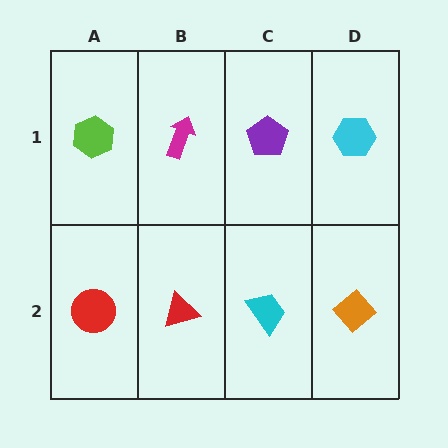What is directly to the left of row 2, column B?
A red circle.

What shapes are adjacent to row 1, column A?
A red circle (row 2, column A), a magenta arrow (row 1, column B).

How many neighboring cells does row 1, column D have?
2.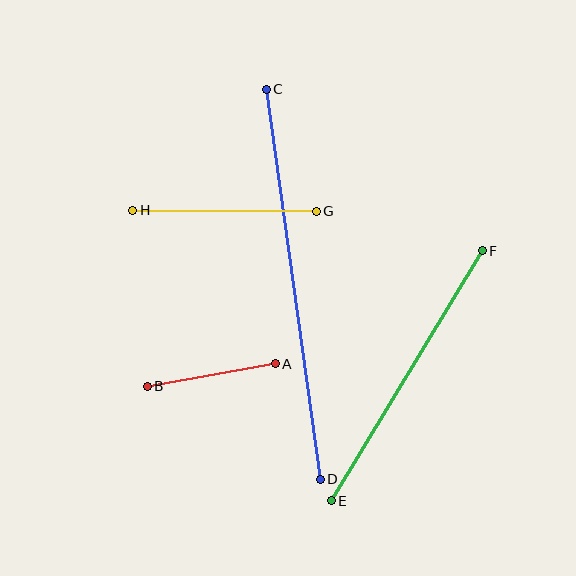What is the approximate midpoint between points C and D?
The midpoint is at approximately (293, 284) pixels.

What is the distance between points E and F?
The distance is approximately 292 pixels.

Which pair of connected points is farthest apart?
Points C and D are farthest apart.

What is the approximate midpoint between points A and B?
The midpoint is at approximately (211, 375) pixels.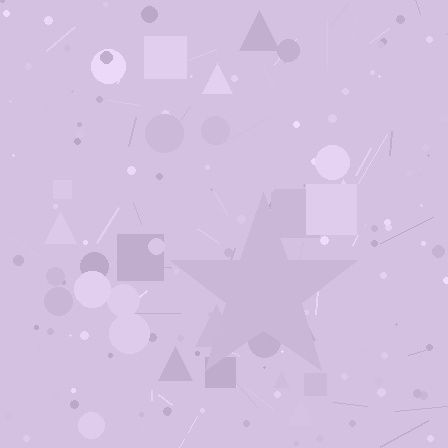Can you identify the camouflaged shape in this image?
The camouflaged shape is a star.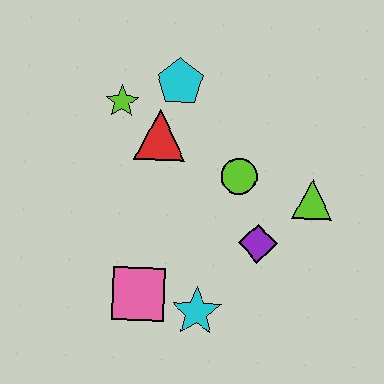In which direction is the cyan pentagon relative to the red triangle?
The cyan pentagon is above the red triangle.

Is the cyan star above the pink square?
No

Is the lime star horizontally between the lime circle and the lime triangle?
No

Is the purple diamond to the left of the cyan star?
No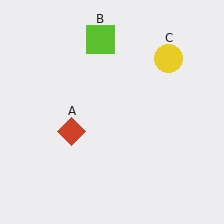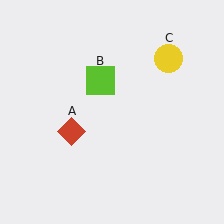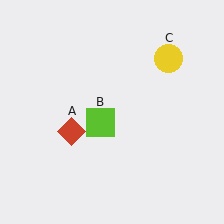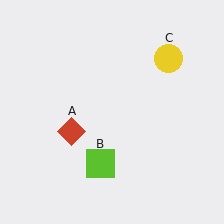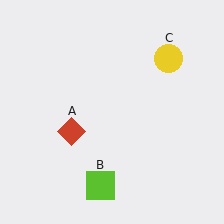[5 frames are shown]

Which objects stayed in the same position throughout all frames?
Red diamond (object A) and yellow circle (object C) remained stationary.